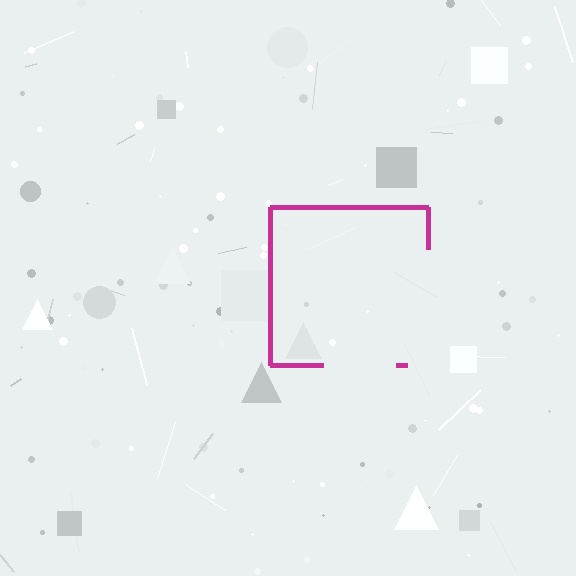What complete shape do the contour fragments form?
The contour fragments form a square.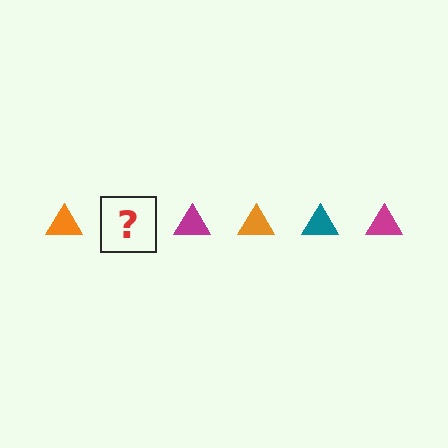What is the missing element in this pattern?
The missing element is a teal triangle.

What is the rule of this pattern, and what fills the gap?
The rule is that the pattern cycles through orange, teal, magenta triangles. The gap should be filled with a teal triangle.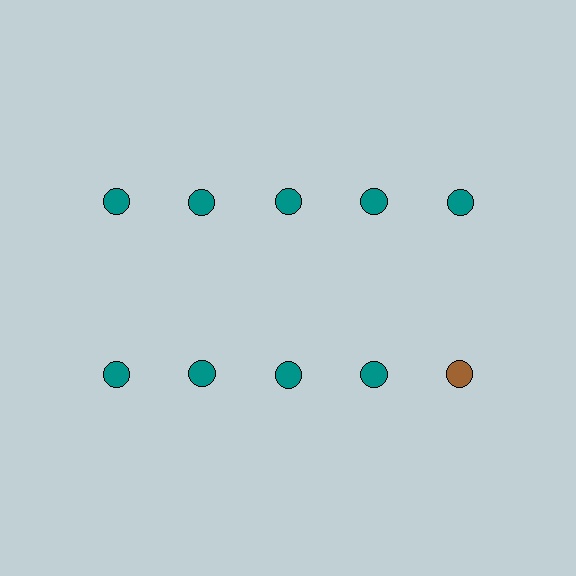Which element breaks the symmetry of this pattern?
The brown circle in the second row, rightmost column breaks the symmetry. All other shapes are teal circles.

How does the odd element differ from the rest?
It has a different color: brown instead of teal.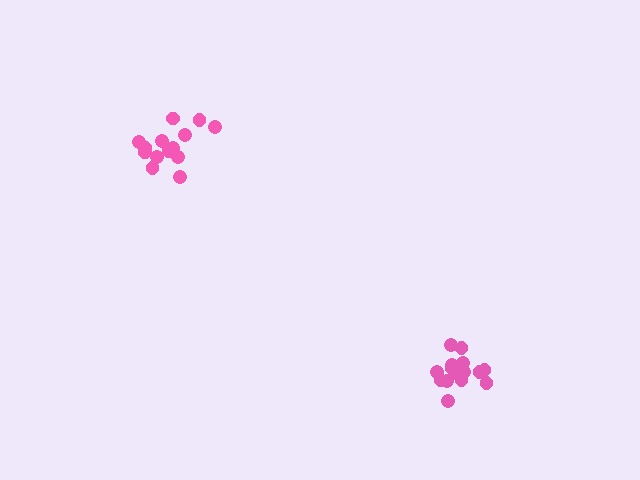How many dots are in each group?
Group 1: 15 dots, Group 2: 14 dots (29 total).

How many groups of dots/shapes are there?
There are 2 groups.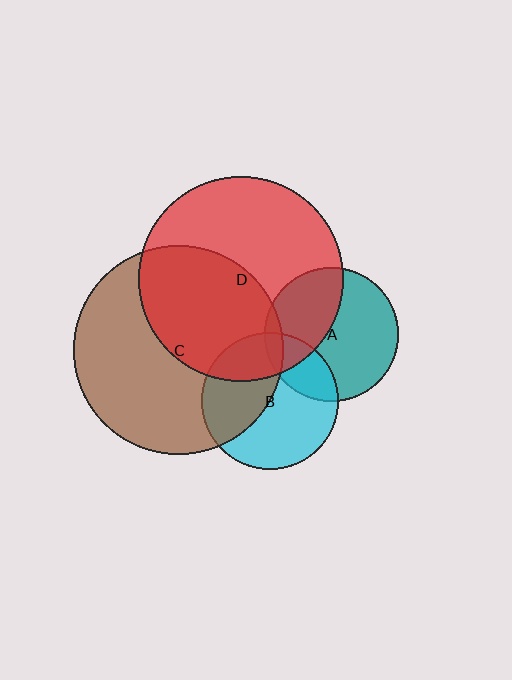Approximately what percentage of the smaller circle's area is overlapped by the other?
Approximately 45%.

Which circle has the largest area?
Circle C (brown).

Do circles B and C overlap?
Yes.